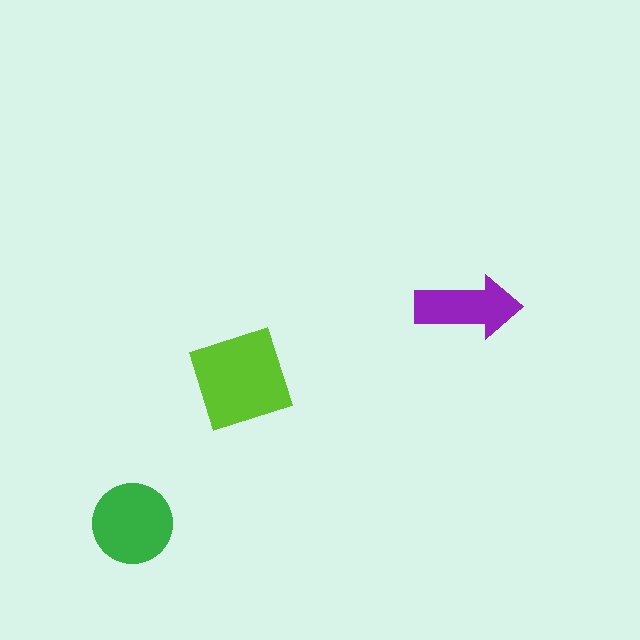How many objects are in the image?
There are 3 objects in the image.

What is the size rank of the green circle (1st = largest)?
2nd.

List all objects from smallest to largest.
The purple arrow, the green circle, the lime square.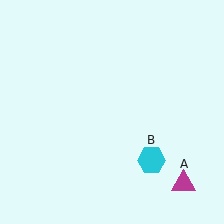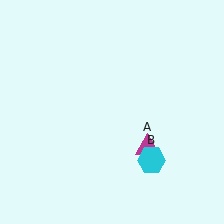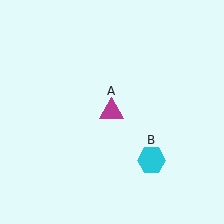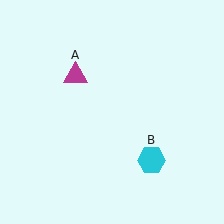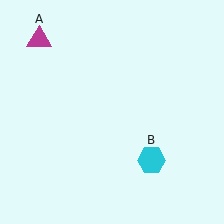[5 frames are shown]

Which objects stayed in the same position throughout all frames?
Cyan hexagon (object B) remained stationary.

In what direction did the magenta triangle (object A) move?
The magenta triangle (object A) moved up and to the left.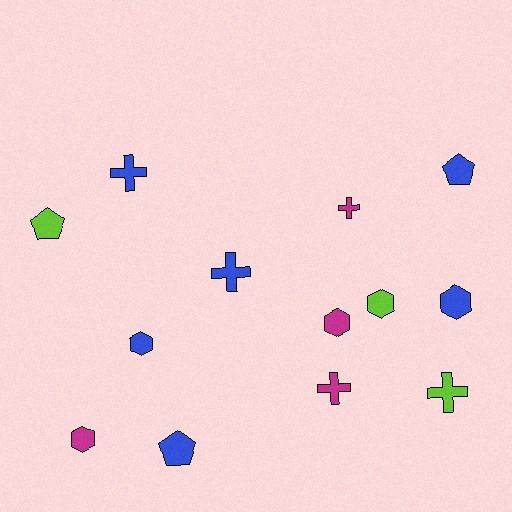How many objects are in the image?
There are 13 objects.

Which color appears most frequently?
Blue, with 6 objects.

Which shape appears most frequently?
Cross, with 5 objects.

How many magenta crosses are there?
There are 2 magenta crosses.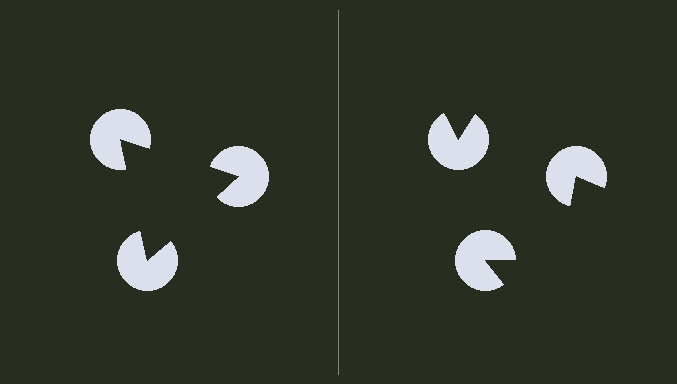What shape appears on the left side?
An illusory triangle.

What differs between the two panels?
The pac-man discs are positioned identically on both sides; only the wedge orientations differ. On the left they align to a triangle; on the right they are misaligned.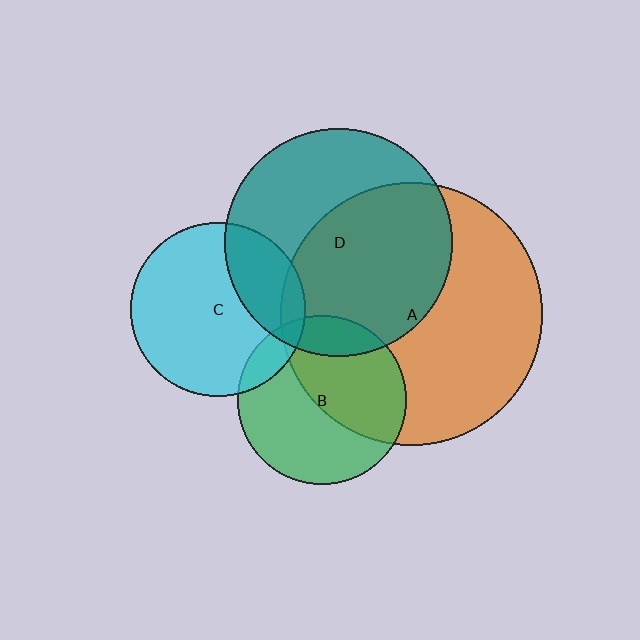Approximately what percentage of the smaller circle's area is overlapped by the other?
Approximately 50%.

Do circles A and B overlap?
Yes.